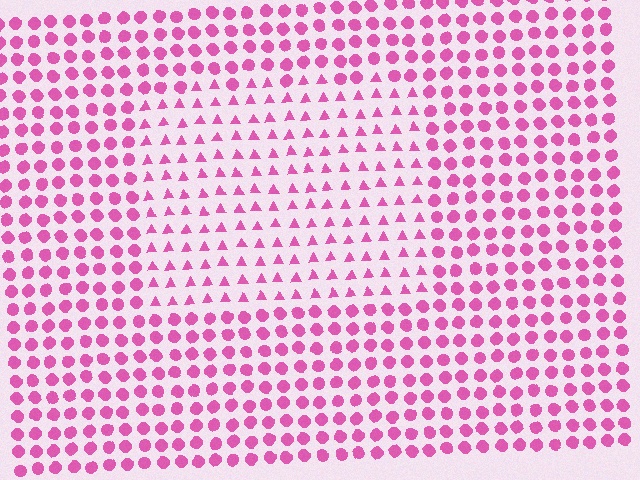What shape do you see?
I see a rectangle.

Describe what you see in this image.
The image is filled with small pink elements arranged in a uniform grid. A rectangle-shaped region contains triangles, while the surrounding area contains circles. The boundary is defined purely by the change in element shape.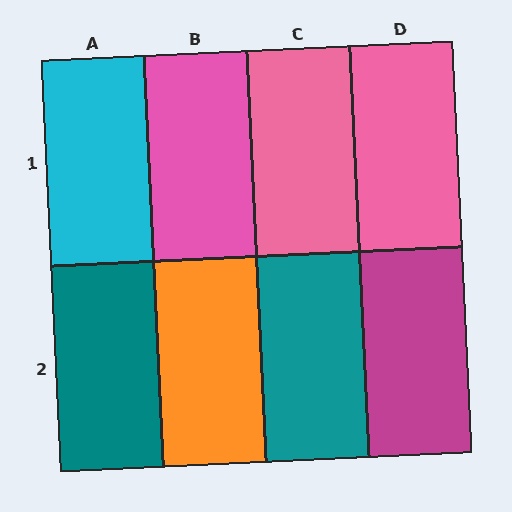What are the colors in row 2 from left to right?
Teal, orange, teal, magenta.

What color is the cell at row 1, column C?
Pink.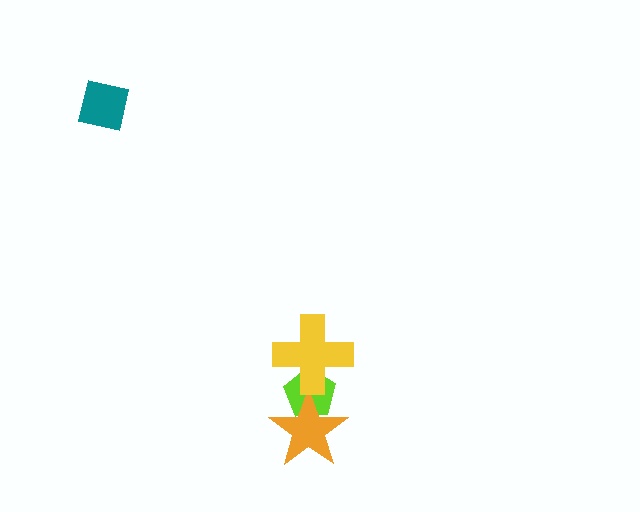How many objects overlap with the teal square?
0 objects overlap with the teal square.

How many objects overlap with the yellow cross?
1 object overlaps with the yellow cross.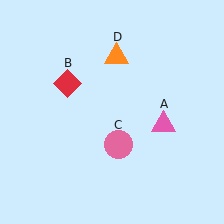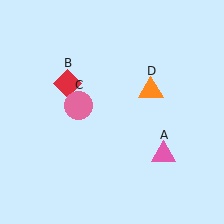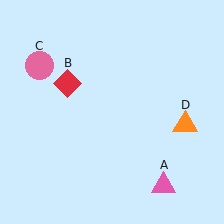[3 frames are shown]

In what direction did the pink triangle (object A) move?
The pink triangle (object A) moved down.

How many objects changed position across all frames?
3 objects changed position: pink triangle (object A), pink circle (object C), orange triangle (object D).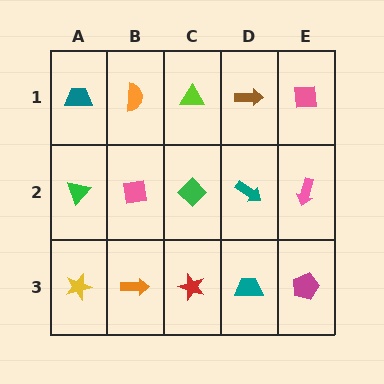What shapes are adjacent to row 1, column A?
A green triangle (row 2, column A), an orange semicircle (row 1, column B).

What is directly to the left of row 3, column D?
A red star.